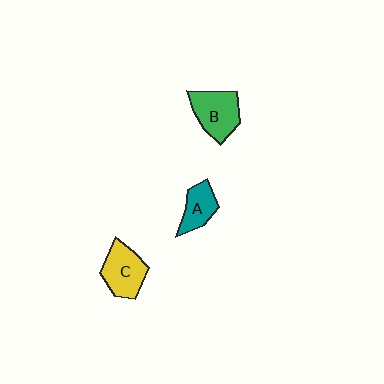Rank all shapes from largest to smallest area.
From largest to smallest: B (green), C (yellow), A (teal).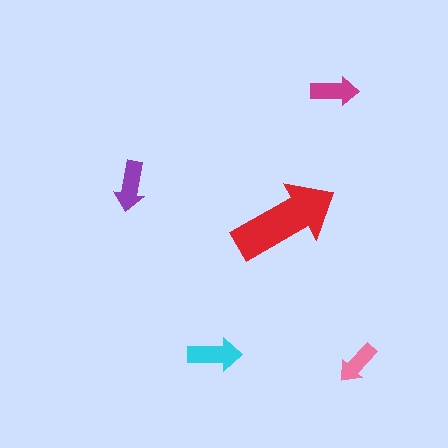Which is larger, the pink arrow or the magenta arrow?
The magenta one.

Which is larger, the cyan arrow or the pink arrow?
The cyan one.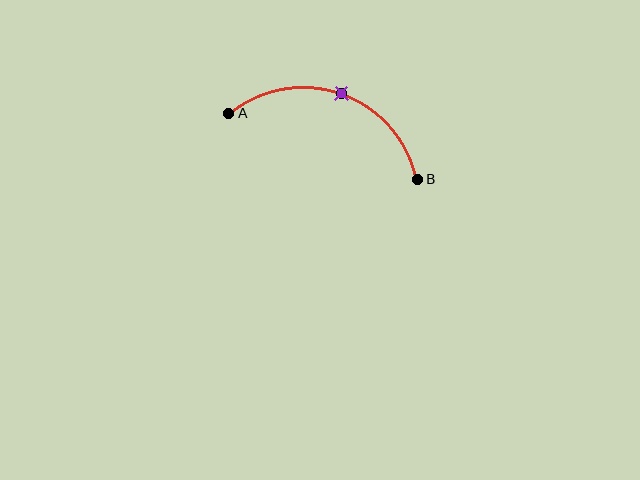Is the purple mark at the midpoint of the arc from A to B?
Yes. The purple mark lies on the arc at equal arc-length from both A and B — it is the arc midpoint.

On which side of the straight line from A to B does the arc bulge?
The arc bulges above the straight line connecting A and B.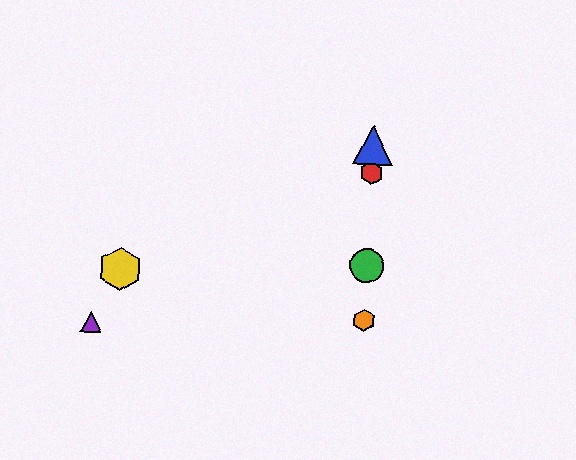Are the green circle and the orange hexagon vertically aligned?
Yes, both are at x≈367.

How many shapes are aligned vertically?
4 shapes (the red hexagon, the blue triangle, the green circle, the orange hexagon) are aligned vertically.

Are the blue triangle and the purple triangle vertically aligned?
No, the blue triangle is at x≈373 and the purple triangle is at x≈91.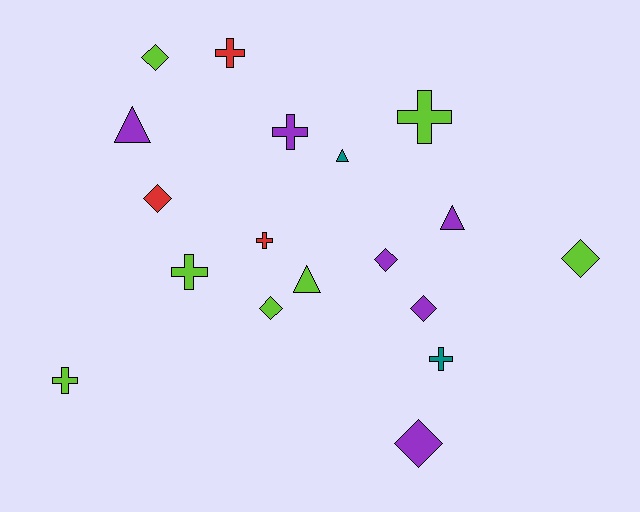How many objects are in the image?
There are 18 objects.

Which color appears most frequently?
Lime, with 7 objects.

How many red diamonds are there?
There is 1 red diamond.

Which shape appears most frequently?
Cross, with 7 objects.